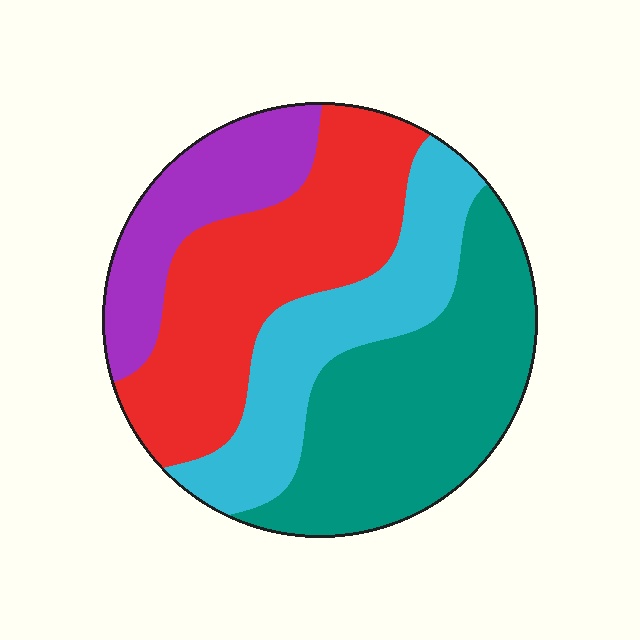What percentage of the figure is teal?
Teal covers roughly 30% of the figure.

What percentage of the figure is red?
Red covers 30% of the figure.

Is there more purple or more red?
Red.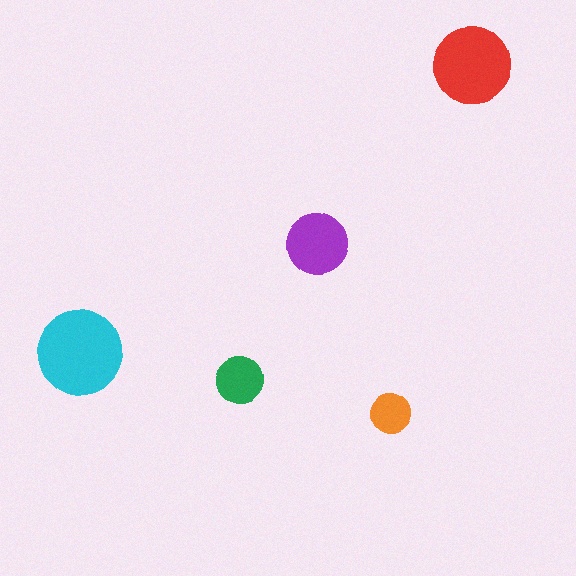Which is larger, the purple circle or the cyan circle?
The cyan one.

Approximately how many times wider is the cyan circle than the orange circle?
About 2 times wider.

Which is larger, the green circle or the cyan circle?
The cyan one.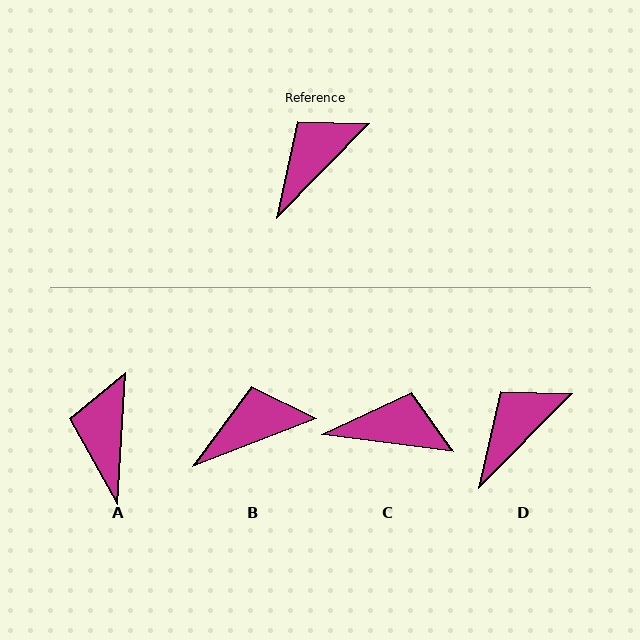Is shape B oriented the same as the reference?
No, it is off by about 24 degrees.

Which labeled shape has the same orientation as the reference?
D.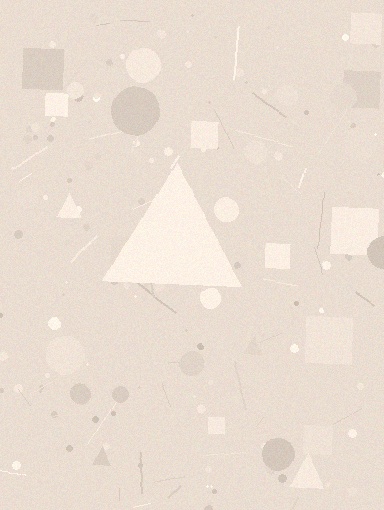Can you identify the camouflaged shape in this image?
The camouflaged shape is a triangle.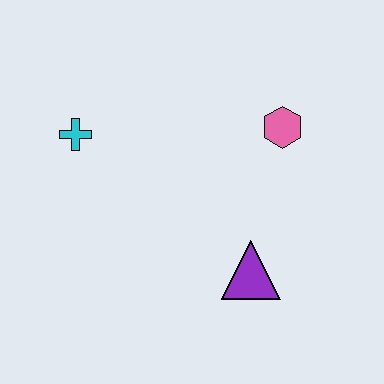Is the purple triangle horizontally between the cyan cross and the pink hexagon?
Yes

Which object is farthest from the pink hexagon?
The cyan cross is farthest from the pink hexagon.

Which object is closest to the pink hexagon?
The purple triangle is closest to the pink hexagon.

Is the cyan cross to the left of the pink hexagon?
Yes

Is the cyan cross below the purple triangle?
No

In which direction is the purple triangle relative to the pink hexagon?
The purple triangle is below the pink hexagon.